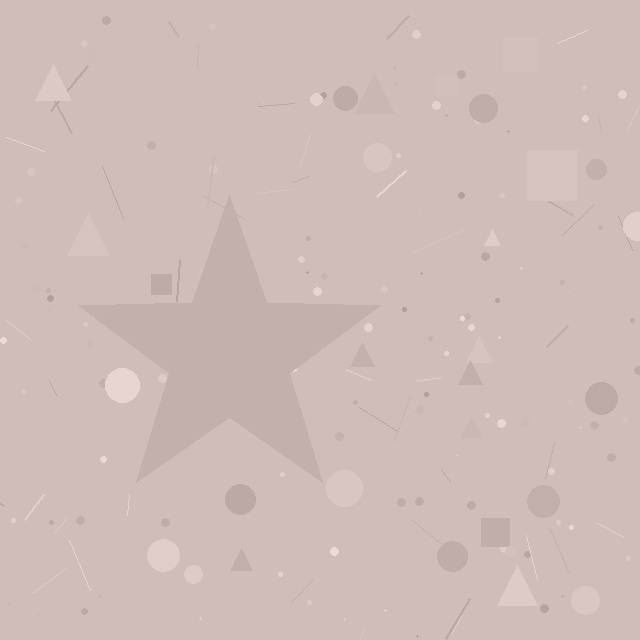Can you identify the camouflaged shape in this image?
The camouflaged shape is a star.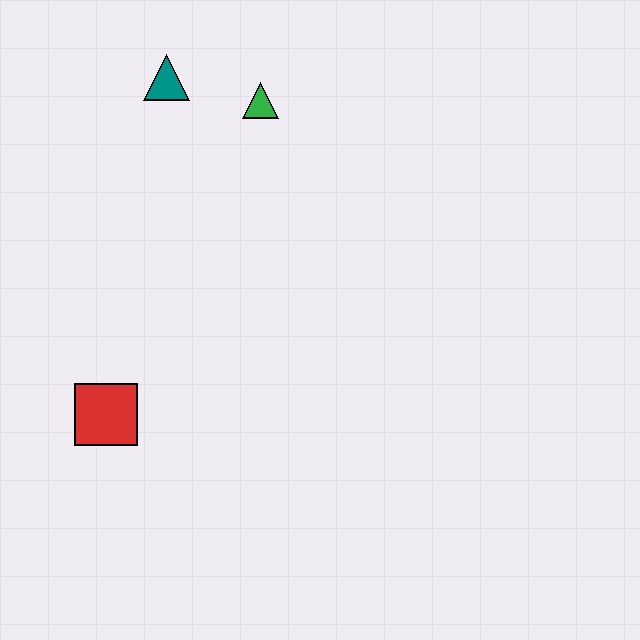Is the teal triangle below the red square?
No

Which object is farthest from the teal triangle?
The red square is farthest from the teal triangle.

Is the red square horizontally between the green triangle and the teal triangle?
No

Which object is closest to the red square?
The teal triangle is closest to the red square.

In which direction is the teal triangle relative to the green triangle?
The teal triangle is to the left of the green triangle.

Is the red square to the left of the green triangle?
Yes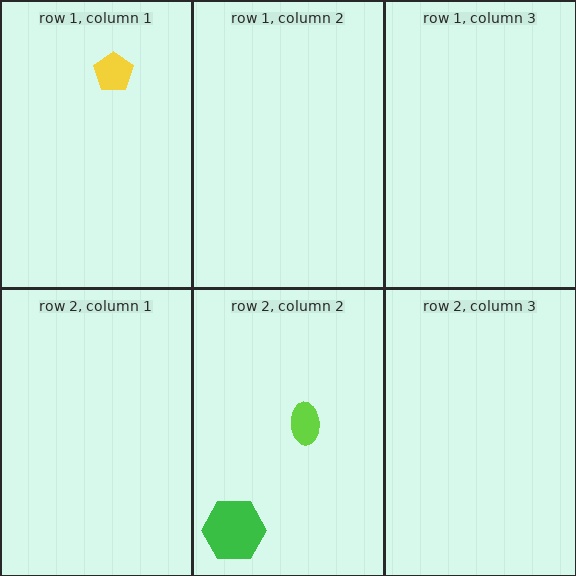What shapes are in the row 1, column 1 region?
The yellow pentagon.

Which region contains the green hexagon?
The row 2, column 2 region.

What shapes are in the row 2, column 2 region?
The lime ellipse, the green hexagon.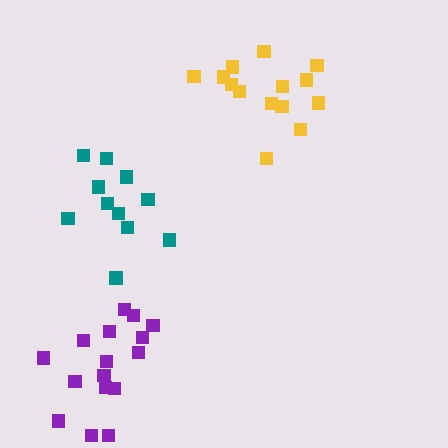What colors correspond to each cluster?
The clusters are colored: yellow, teal, purple.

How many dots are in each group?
Group 1: 14 dots, Group 2: 11 dots, Group 3: 16 dots (41 total).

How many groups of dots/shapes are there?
There are 3 groups.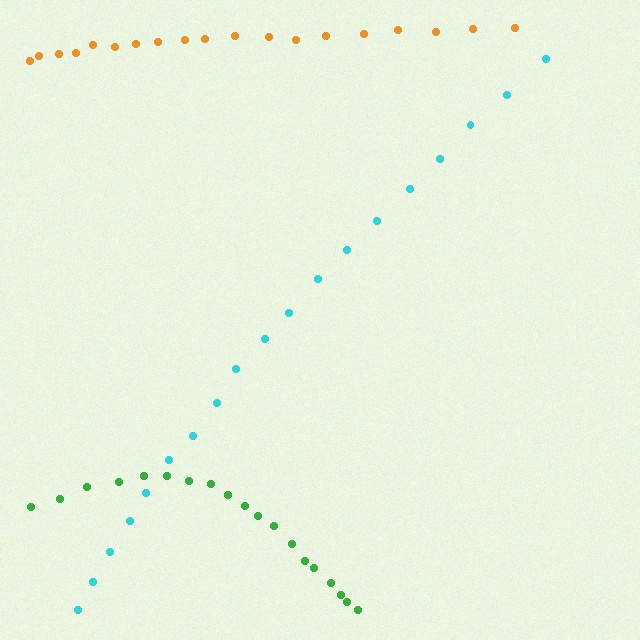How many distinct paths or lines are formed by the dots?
There are 3 distinct paths.